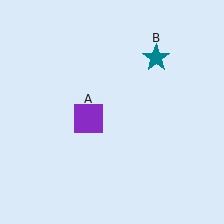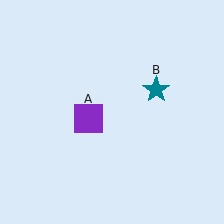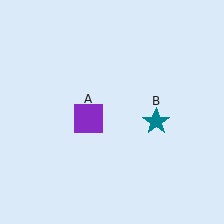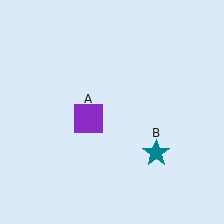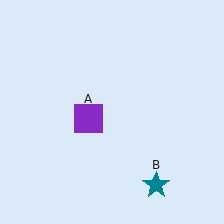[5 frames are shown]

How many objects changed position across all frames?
1 object changed position: teal star (object B).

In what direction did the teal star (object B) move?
The teal star (object B) moved down.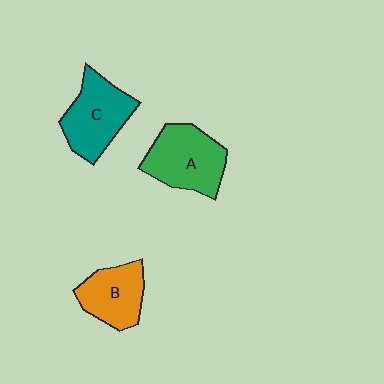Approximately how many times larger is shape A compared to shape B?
Approximately 1.3 times.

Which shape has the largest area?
Shape A (green).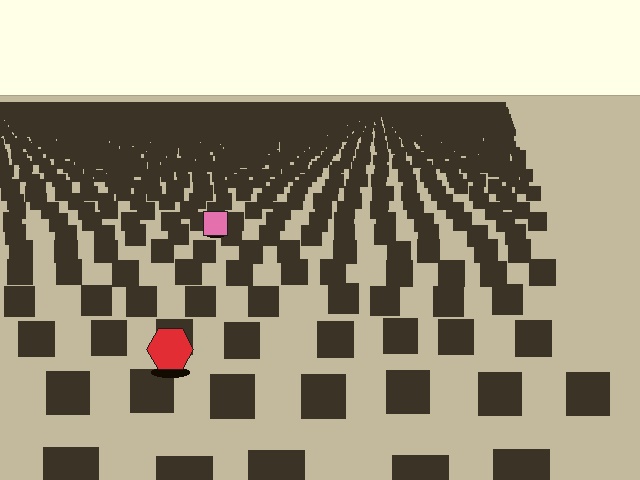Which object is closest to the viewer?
The red hexagon is closest. The texture marks near it are larger and more spread out.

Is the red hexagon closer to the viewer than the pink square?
Yes. The red hexagon is closer — you can tell from the texture gradient: the ground texture is coarser near it.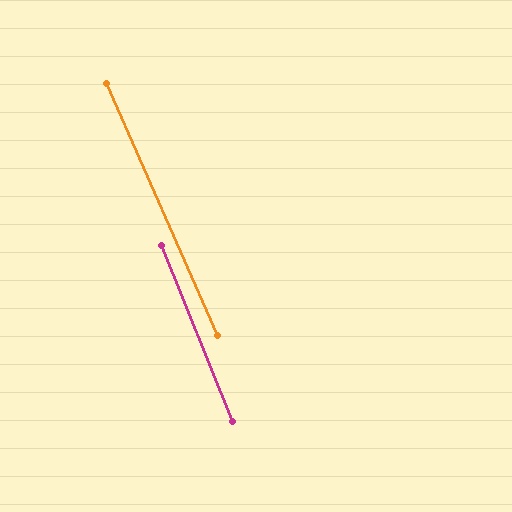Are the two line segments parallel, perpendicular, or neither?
Parallel — their directions differ by only 1.8°.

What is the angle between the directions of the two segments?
Approximately 2 degrees.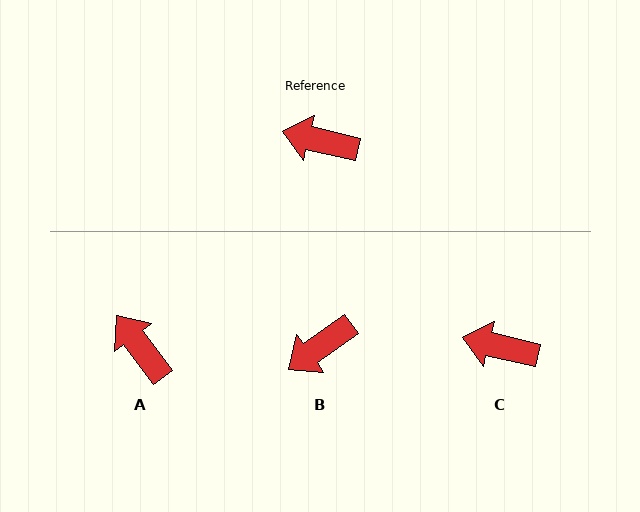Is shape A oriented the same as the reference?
No, it is off by about 40 degrees.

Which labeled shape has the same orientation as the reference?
C.